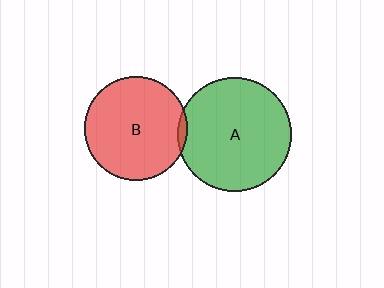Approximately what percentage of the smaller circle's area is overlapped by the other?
Approximately 5%.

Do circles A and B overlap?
Yes.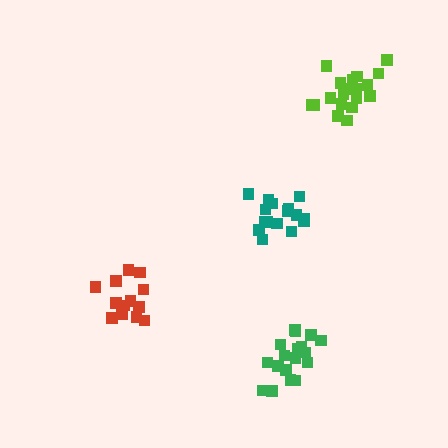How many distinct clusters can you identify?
There are 4 distinct clusters.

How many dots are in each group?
Group 1: 13 dots, Group 2: 16 dots, Group 3: 19 dots, Group 4: 19 dots (67 total).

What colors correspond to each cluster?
The clusters are colored: red, teal, green, lime.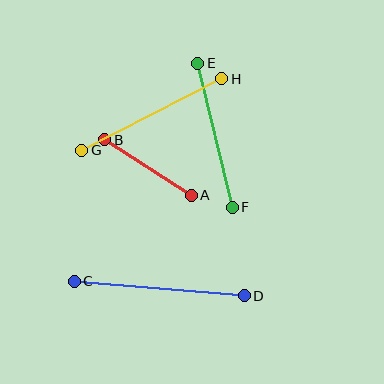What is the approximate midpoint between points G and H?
The midpoint is at approximately (152, 115) pixels.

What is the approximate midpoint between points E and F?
The midpoint is at approximately (215, 135) pixels.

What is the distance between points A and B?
The distance is approximately 103 pixels.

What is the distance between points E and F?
The distance is approximately 148 pixels.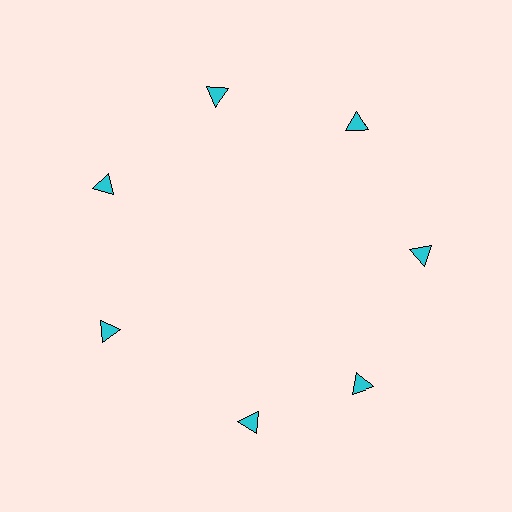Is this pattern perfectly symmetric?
No. The 7 cyan triangles are arranged in a ring, but one element near the 6 o'clock position is rotated out of alignment along the ring, breaking the 7-fold rotational symmetry.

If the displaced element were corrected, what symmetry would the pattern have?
It would have 7-fold rotational symmetry — the pattern would map onto itself every 51 degrees.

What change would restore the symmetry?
The symmetry would be restored by rotating it back into even spacing with its neighbors so that all 7 triangles sit at equal angles and equal distance from the center.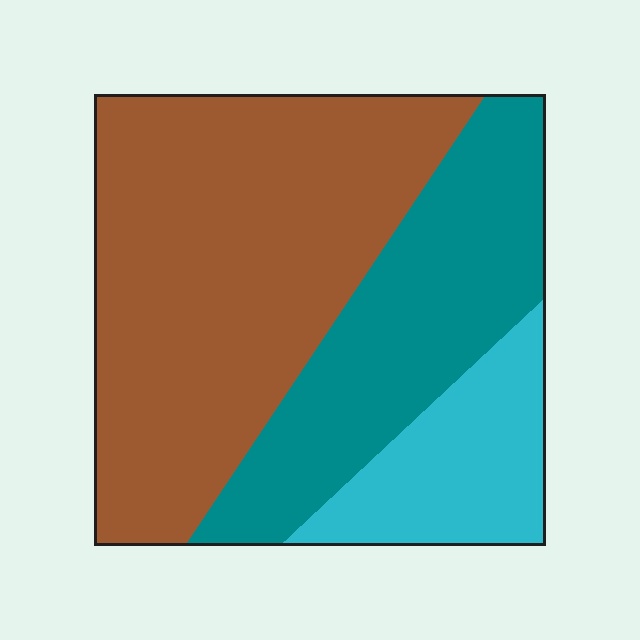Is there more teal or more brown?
Brown.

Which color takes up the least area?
Cyan, at roughly 15%.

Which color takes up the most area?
Brown, at roughly 55%.